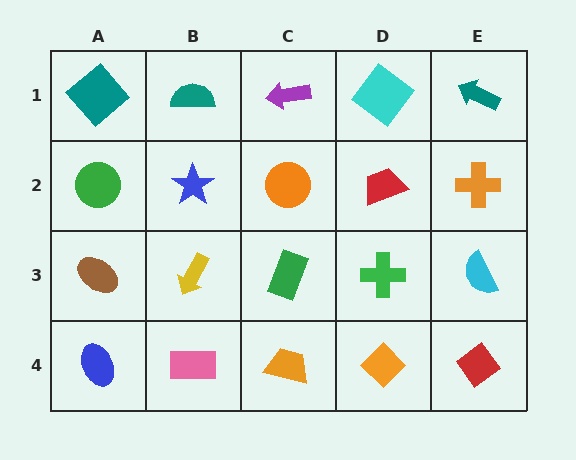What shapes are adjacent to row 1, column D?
A red trapezoid (row 2, column D), a purple arrow (row 1, column C), a teal arrow (row 1, column E).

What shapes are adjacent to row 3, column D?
A red trapezoid (row 2, column D), an orange diamond (row 4, column D), a green rectangle (row 3, column C), a cyan semicircle (row 3, column E).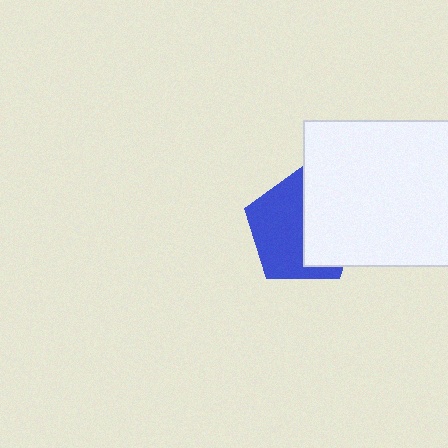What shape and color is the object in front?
The object in front is a white square.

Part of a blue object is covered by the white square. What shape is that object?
It is a pentagon.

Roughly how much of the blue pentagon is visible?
About half of it is visible (roughly 56%).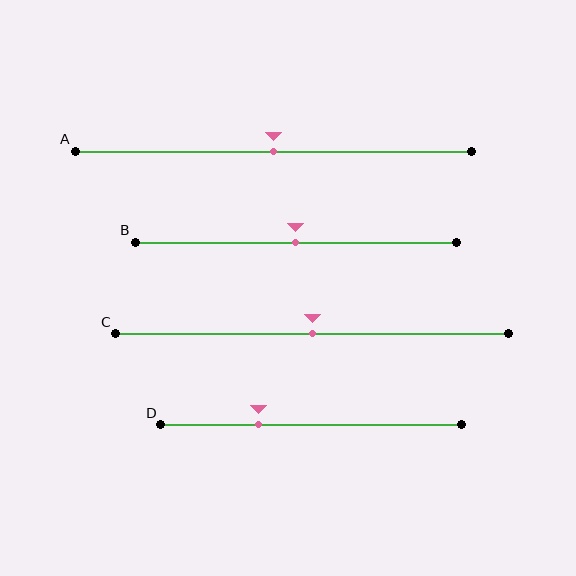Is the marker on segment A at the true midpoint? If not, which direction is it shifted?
Yes, the marker on segment A is at the true midpoint.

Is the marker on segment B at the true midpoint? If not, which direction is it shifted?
Yes, the marker on segment B is at the true midpoint.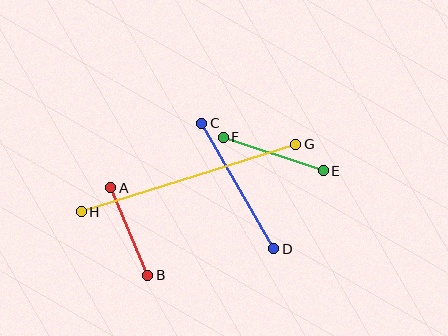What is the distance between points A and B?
The distance is approximately 95 pixels.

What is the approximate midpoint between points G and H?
The midpoint is at approximately (188, 178) pixels.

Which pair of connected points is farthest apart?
Points G and H are farthest apart.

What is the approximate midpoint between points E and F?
The midpoint is at approximately (273, 154) pixels.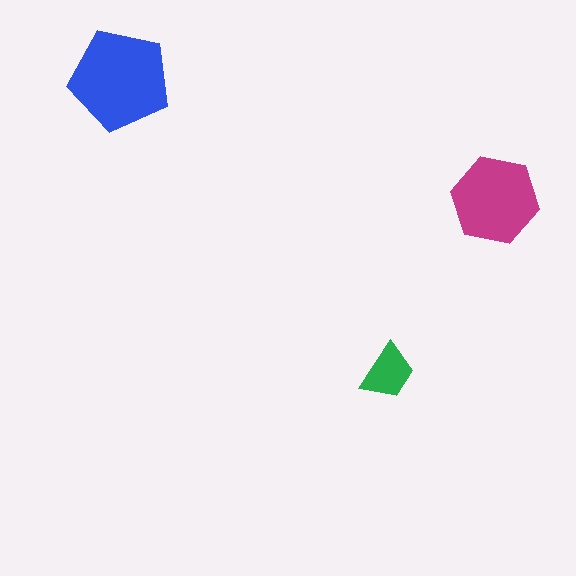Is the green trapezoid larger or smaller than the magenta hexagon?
Smaller.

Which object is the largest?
The blue pentagon.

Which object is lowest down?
The green trapezoid is bottommost.